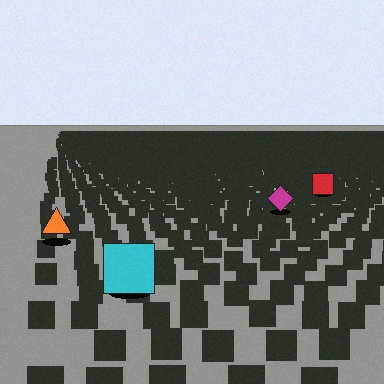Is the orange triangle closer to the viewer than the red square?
Yes. The orange triangle is closer — you can tell from the texture gradient: the ground texture is coarser near it.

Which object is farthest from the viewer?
The red square is farthest from the viewer. It appears smaller and the ground texture around it is denser.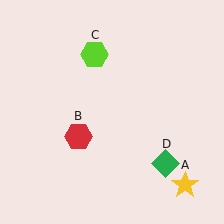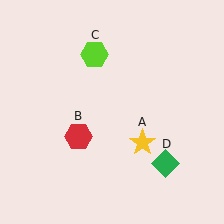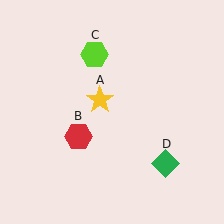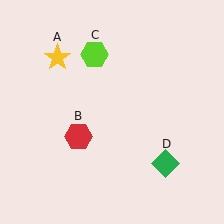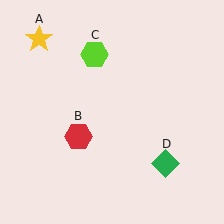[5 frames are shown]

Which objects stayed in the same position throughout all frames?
Red hexagon (object B) and lime hexagon (object C) and green diamond (object D) remained stationary.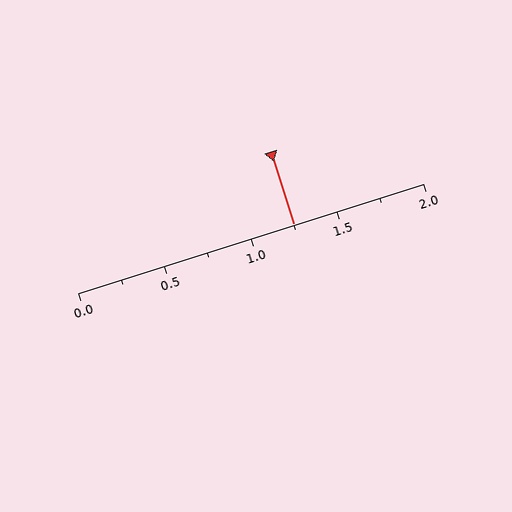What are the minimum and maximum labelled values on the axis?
The axis runs from 0.0 to 2.0.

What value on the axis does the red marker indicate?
The marker indicates approximately 1.25.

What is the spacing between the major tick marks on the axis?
The major ticks are spaced 0.5 apart.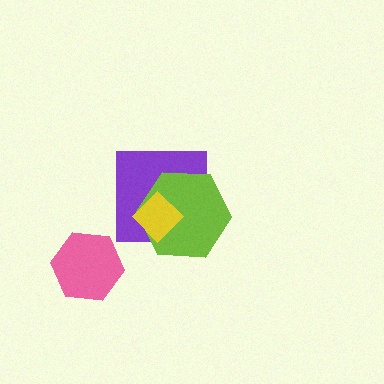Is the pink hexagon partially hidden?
No, no other shape covers it.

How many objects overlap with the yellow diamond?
2 objects overlap with the yellow diamond.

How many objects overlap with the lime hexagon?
2 objects overlap with the lime hexagon.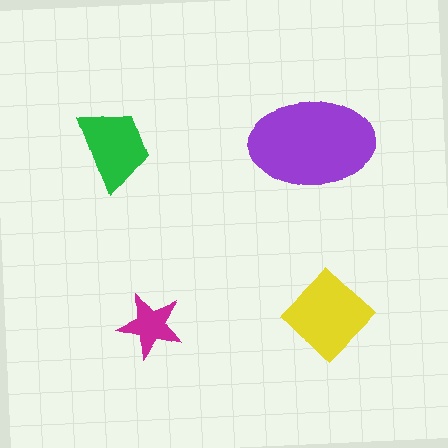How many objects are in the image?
There are 4 objects in the image.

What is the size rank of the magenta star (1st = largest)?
4th.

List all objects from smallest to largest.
The magenta star, the green trapezoid, the yellow diamond, the purple ellipse.